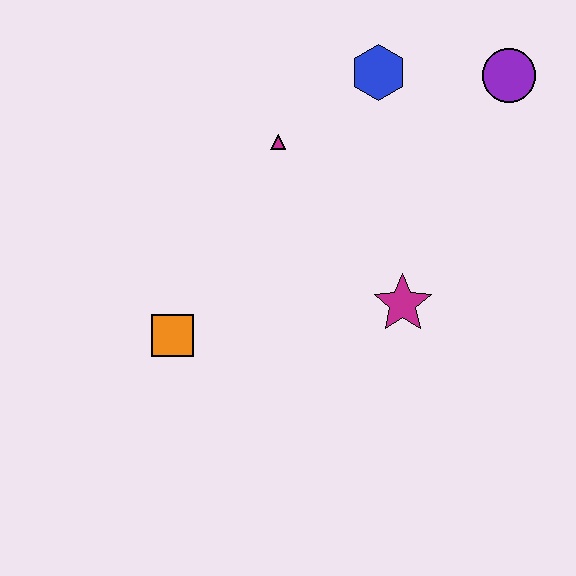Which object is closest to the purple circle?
The blue hexagon is closest to the purple circle.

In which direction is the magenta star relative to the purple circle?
The magenta star is below the purple circle.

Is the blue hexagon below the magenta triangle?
No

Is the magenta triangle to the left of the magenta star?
Yes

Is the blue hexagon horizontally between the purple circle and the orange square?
Yes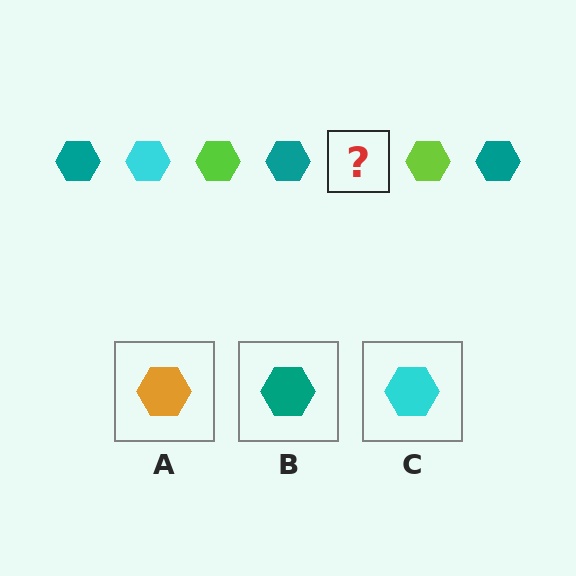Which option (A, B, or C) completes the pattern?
C.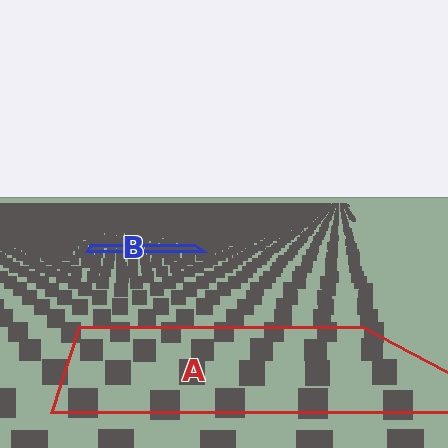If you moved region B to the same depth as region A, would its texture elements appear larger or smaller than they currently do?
They would appear larger. At a closer depth, the same texture elements are projected at a bigger on-screen size.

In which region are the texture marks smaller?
The texture marks are smaller in region B, because it is farther away.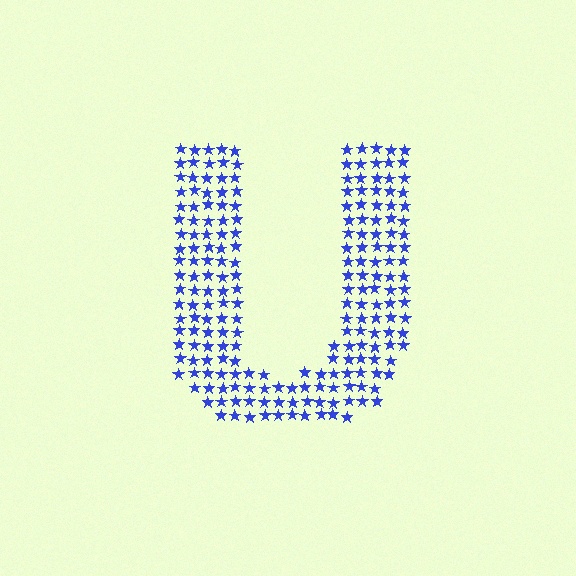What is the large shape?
The large shape is the letter U.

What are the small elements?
The small elements are stars.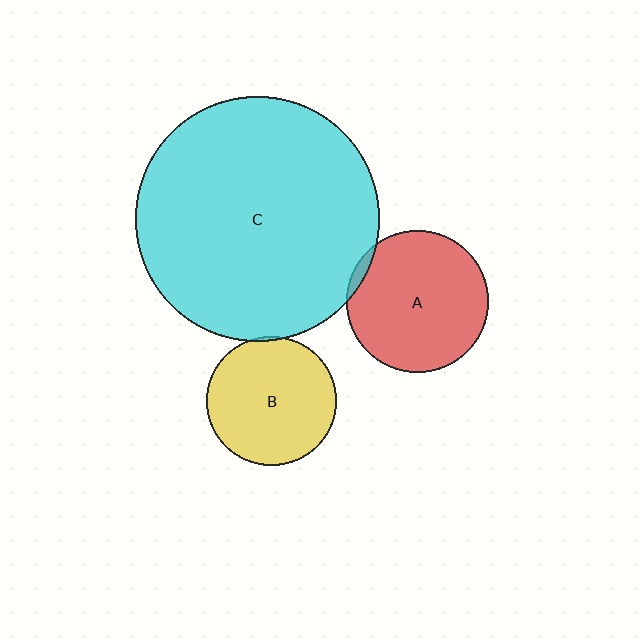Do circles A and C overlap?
Yes.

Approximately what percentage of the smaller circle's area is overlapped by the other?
Approximately 5%.